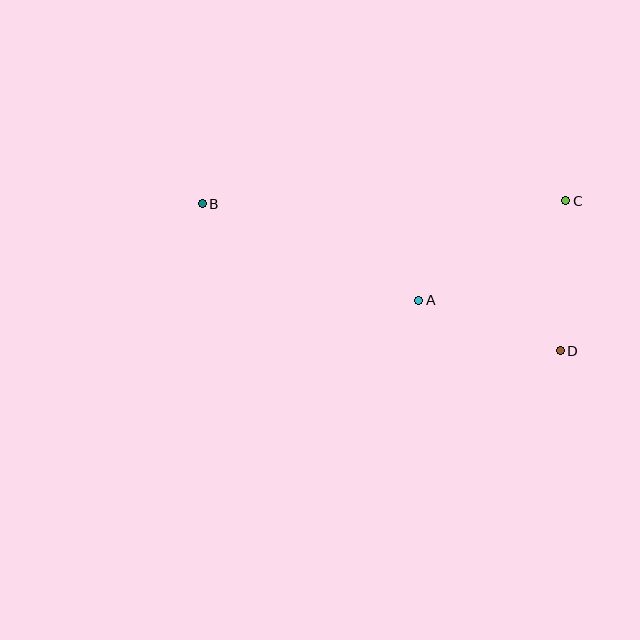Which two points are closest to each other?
Points C and D are closest to each other.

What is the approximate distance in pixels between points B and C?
The distance between B and C is approximately 364 pixels.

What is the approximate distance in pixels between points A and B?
The distance between A and B is approximately 237 pixels.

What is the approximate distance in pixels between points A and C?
The distance between A and C is approximately 178 pixels.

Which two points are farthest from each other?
Points B and D are farthest from each other.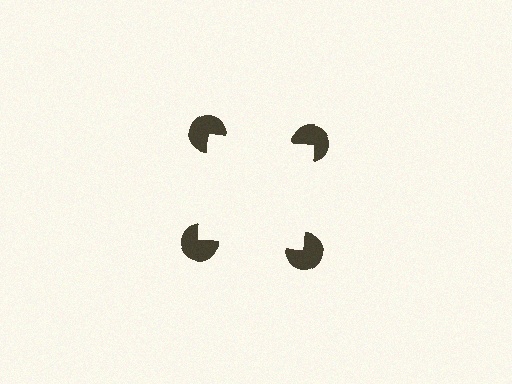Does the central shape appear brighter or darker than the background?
It typically appears slightly brighter than the background, even though no actual brightness change is drawn.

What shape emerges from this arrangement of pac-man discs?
An illusory square — its edges are inferred from the aligned wedge cuts in the pac-man discs, not physically drawn.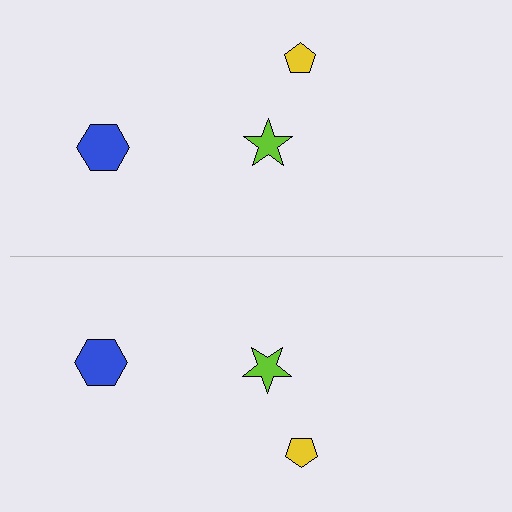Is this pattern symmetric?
Yes, this pattern has bilateral (reflection) symmetry.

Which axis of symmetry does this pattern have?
The pattern has a horizontal axis of symmetry running through the center of the image.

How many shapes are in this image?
There are 6 shapes in this image.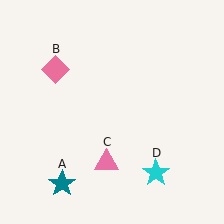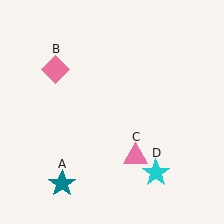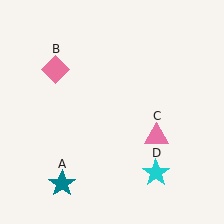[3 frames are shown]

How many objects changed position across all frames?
1 object changed position: pink triangle (object C).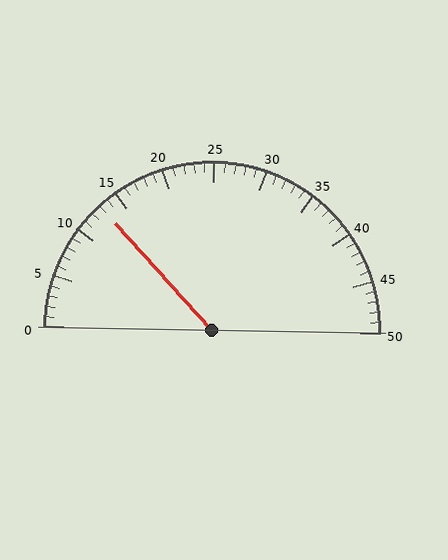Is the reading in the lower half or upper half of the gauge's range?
The reading is in the lower half of the range (0 to 50).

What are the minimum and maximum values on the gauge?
The gauge ranges from 0 to 50.